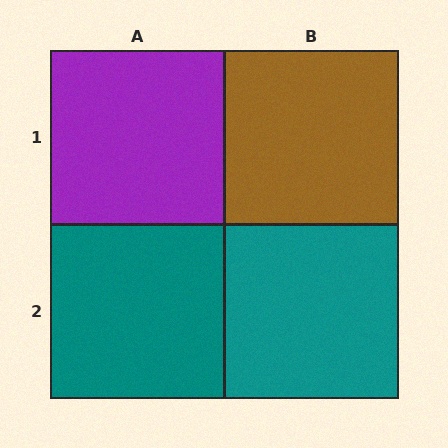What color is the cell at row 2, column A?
Teal.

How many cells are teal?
2 cells are teal.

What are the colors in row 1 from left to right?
Purple, brown.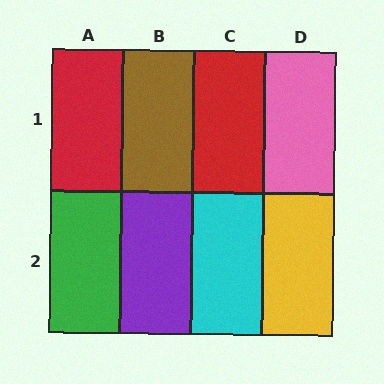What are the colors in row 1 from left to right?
Red, brown, red, pink.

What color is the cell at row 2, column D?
Yellow.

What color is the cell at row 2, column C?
Cyan.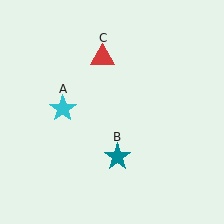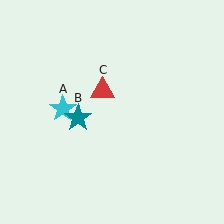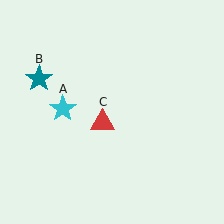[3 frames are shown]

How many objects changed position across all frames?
2 objects changed position: teal star (object B), red triangle (object C).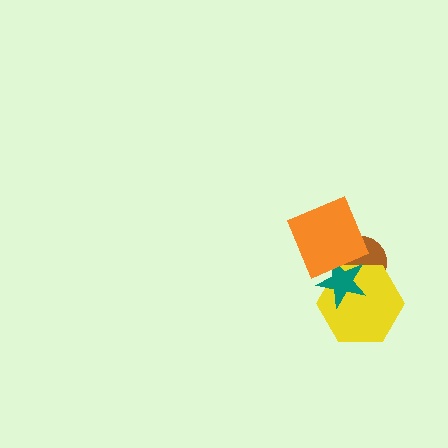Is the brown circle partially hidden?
Yes, it is partially covered by another shape.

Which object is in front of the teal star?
The orange diamond is in front of the teal star.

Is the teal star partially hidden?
Yes, it is partially covered by another shape.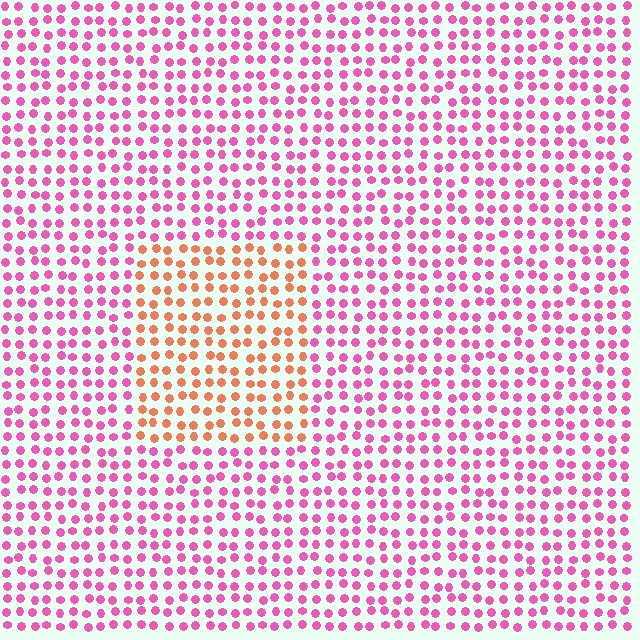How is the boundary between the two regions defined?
The boundary is defined purely by a slight shift in hue (about 53 degrees). Spacing, size, and orientation are identical on both sides.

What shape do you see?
I see a rectangle.